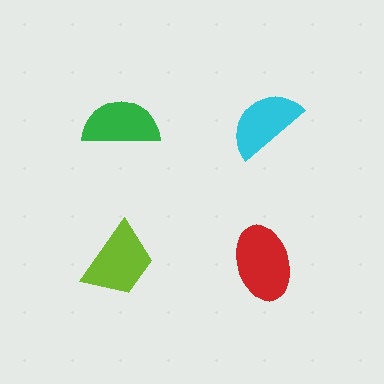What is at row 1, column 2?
A cyan semicircle.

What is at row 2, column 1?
A lime trapezoid.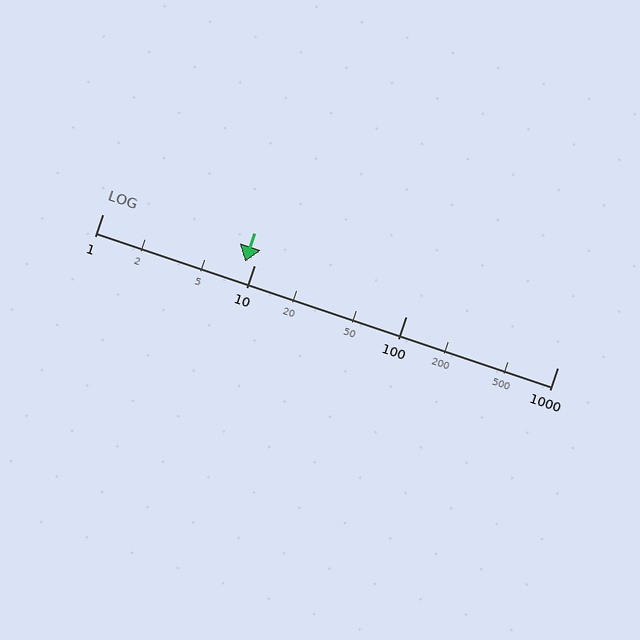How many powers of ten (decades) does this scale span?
The scale spans 3 decades, from 1 to 1000.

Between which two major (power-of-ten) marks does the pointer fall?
The pointer is between 1 and 10.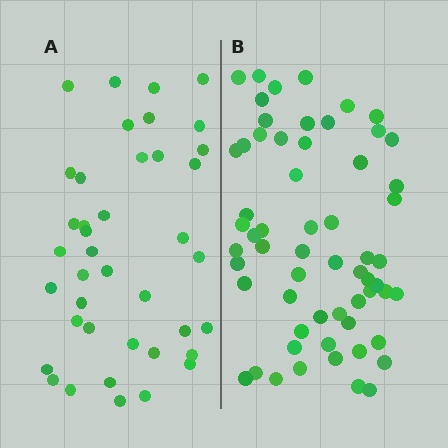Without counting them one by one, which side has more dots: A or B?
Region B (the right region) has more dots.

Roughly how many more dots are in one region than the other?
Region B has approximately 20 more dots than region A.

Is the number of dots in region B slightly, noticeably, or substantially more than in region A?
Region B has substantially more. The ratio is roughly 1.5 to 1.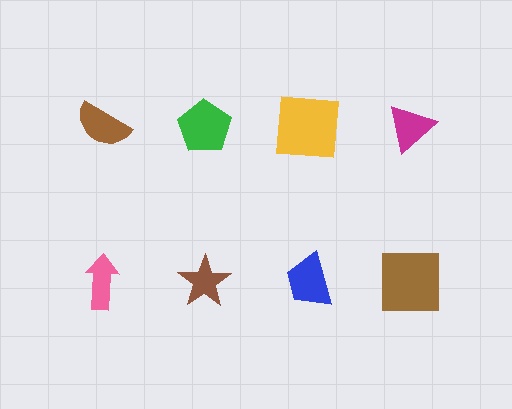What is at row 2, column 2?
A brown star.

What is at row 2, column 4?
A brown square.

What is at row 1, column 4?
A magenta triangle.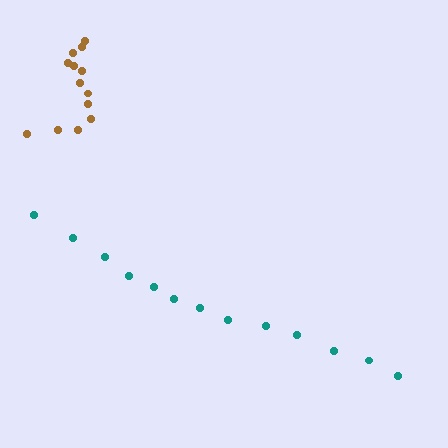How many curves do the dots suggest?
There are 2 distinct paths.